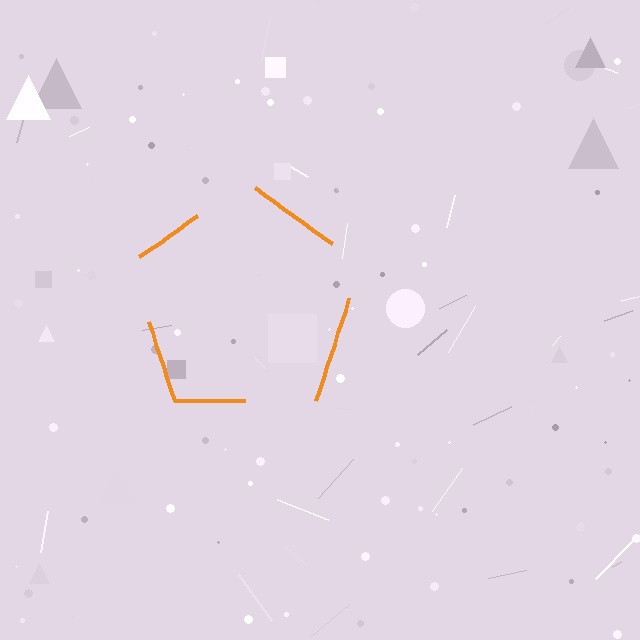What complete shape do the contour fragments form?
The contour fragments form a pentagon.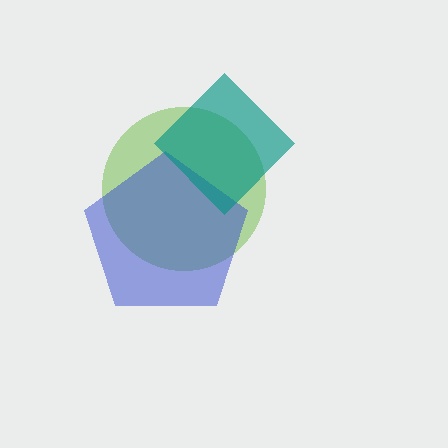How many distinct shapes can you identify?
There are 3 distinct shapes: a lime circle, a blue pentagon, a teal diamond.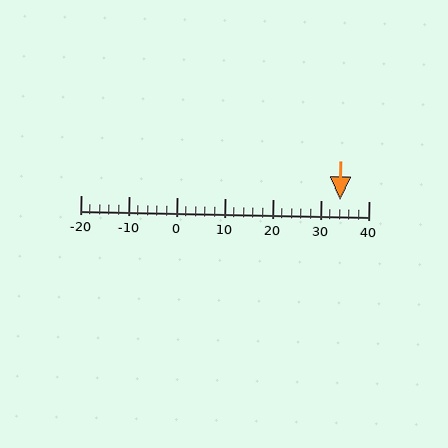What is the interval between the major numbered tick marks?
The major tick marks are spaced 10 units apart.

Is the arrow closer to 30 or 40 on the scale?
The arrow is closer to 30.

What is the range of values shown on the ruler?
The ruler shows values from -20 to 40.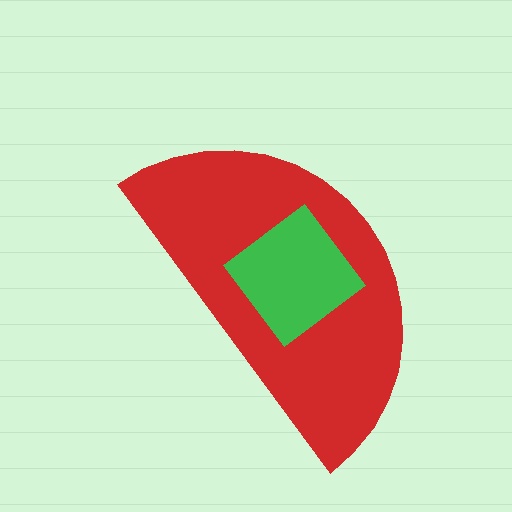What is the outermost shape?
The red semicircle.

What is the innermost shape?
The green diamond.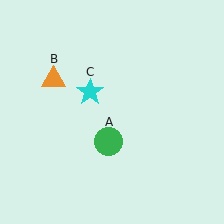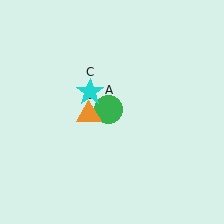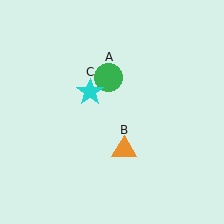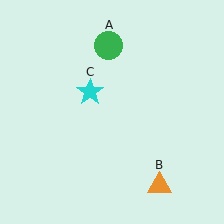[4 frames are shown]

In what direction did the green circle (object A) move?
The green circle (object A) moved up.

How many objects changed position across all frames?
2 objects changed position: green circle (object A), orange triangle (object B).